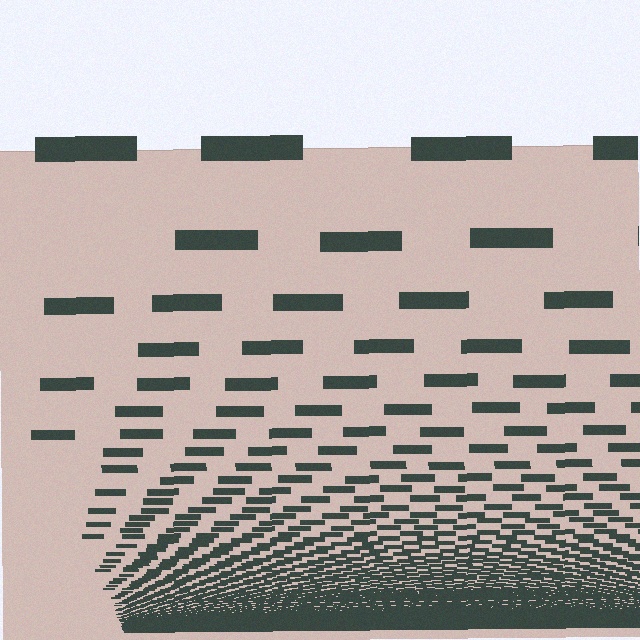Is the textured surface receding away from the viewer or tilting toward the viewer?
The surface appears to tilt toward the viewer. Texture elements get larger and sparser toward the top.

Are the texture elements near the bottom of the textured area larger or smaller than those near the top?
Smaller. The gradient is inverted — elements near the bottom are smaller and denser.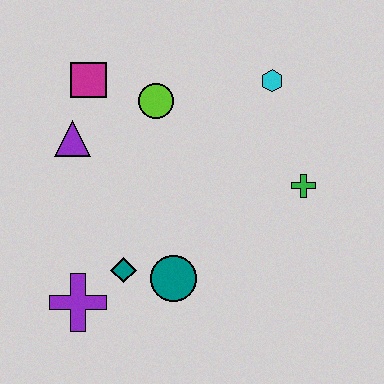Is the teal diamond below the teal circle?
No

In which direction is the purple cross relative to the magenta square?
The purple cross is below the magenta square.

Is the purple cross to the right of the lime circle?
No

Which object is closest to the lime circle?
The magenta square is closest to the lime circle.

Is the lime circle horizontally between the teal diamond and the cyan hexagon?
Yes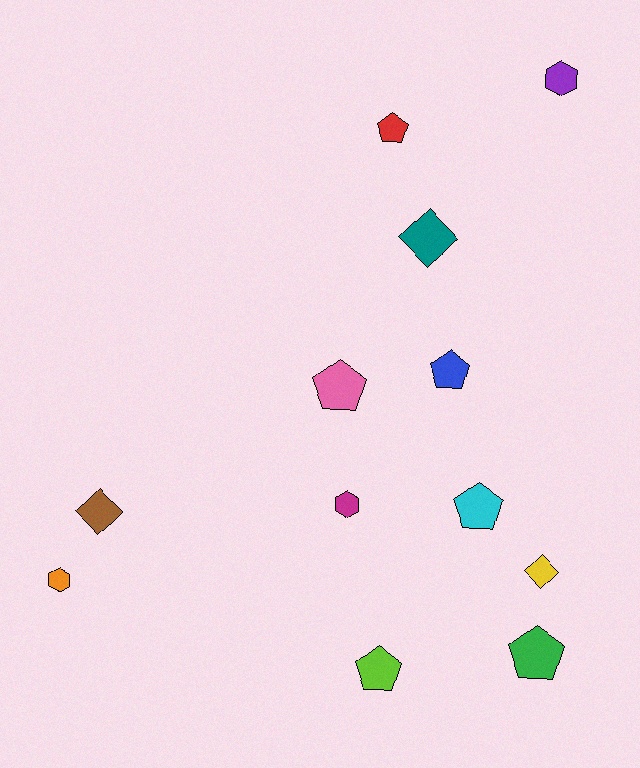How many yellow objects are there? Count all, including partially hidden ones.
There is 1 yellow object.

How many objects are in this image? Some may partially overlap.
There are 12 objects.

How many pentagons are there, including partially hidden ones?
There are 6 pentagons.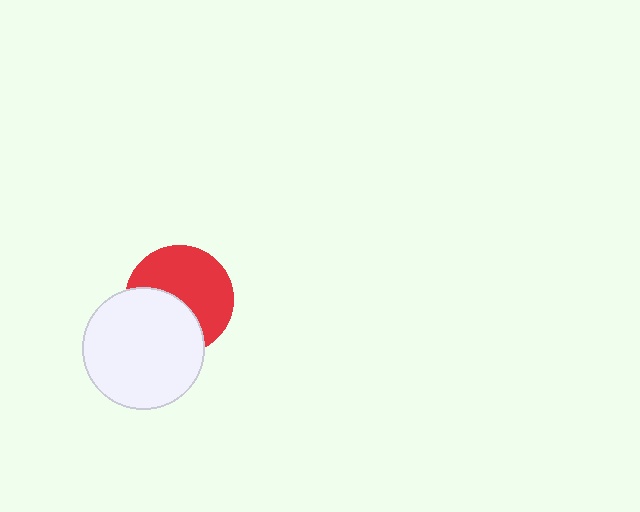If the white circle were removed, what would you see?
You would see the complete red circle.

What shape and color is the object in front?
The object in front is a white circle.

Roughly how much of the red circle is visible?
About half of it is visible (roughly 59%).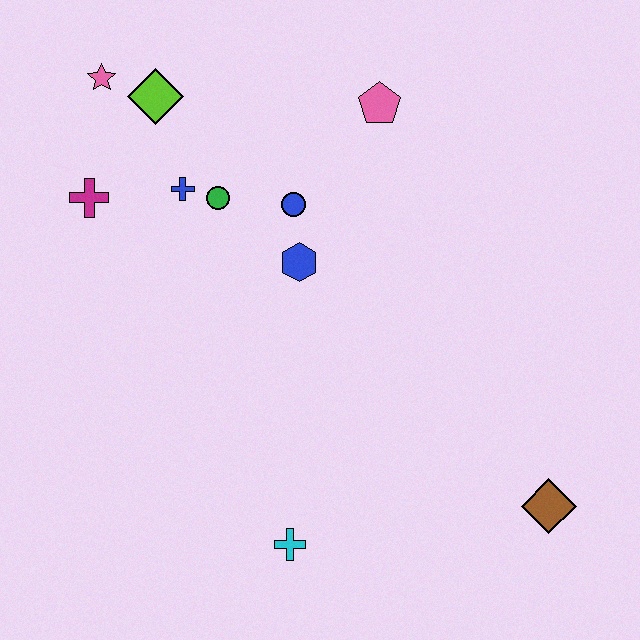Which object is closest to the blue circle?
The blue hexagon is closest to the blue circle.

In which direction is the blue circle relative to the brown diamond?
The blue circle is above the brown diamond.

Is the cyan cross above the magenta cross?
No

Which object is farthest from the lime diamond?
The brown diamond is farthest from the lime diamond.